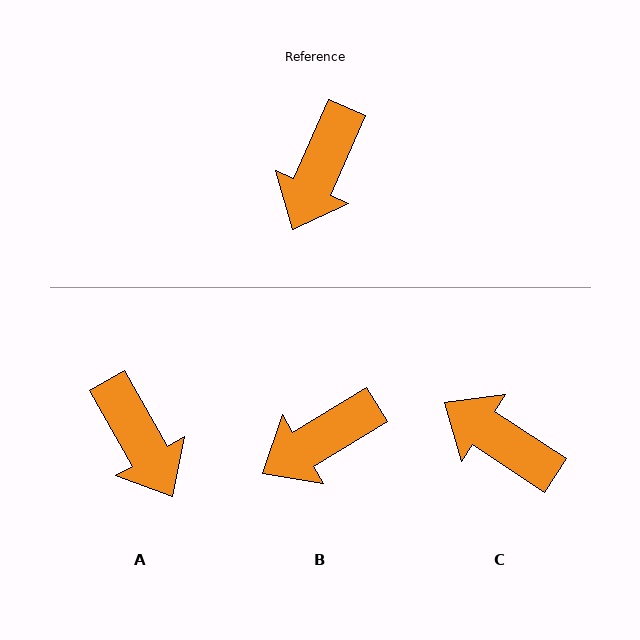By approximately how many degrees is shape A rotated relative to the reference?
Approximately 54 degrees counter-clockwise.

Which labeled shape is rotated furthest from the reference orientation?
C, about 99 degrees away.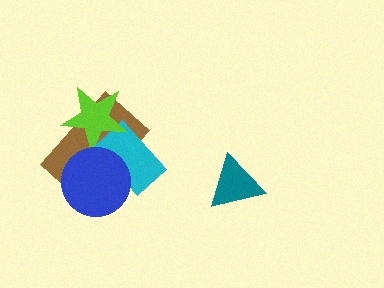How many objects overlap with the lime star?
2 objects overlap with the lime star.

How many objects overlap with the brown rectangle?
3 objects overlap with the brown rectangle.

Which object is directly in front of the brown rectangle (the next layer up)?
The cyan rectangle is directly in front of the brown rectangle.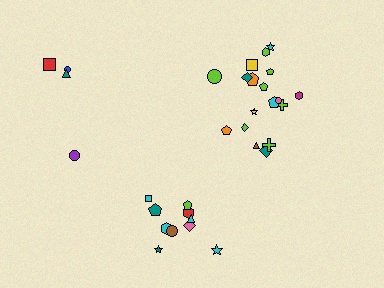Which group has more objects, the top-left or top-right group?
The top-right group.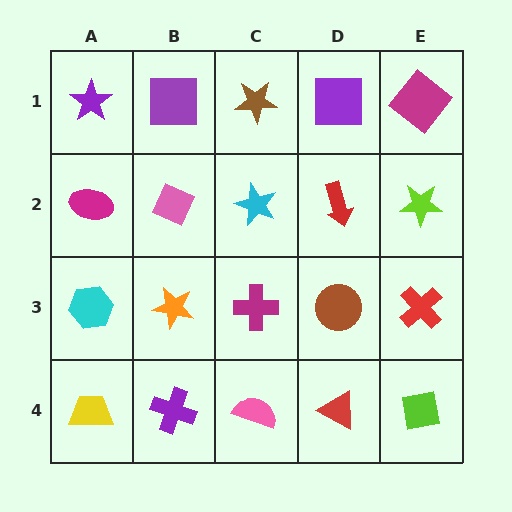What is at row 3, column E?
A red cross.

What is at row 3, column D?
A brown circle.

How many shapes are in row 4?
5 shapes.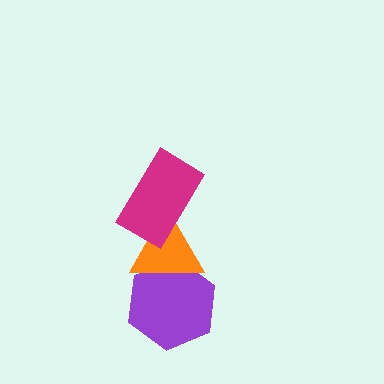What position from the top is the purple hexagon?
The purple hexagon is 3rd from the top.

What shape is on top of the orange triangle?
The magenta rectangle is on top of the orange triangle.